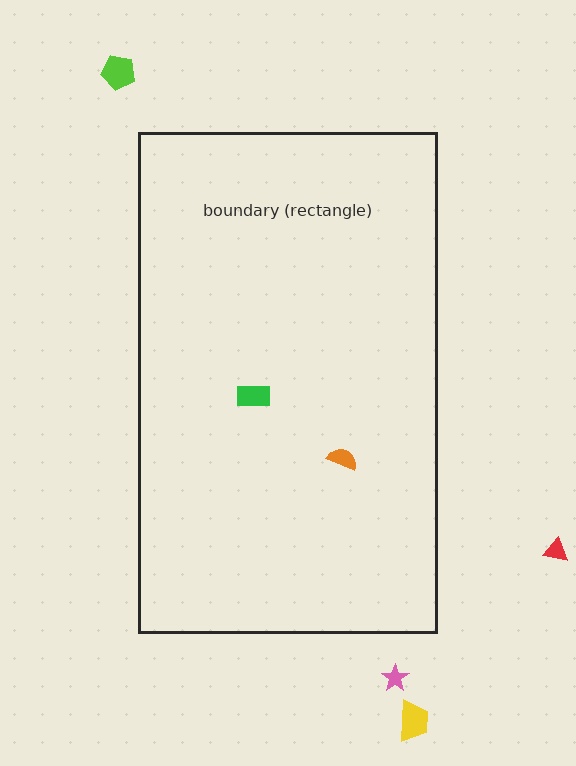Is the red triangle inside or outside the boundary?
Outside.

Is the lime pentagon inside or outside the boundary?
Outside.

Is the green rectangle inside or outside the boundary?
Inside.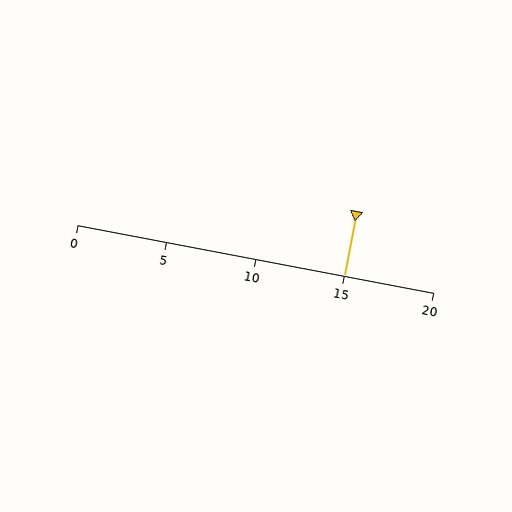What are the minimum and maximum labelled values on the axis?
The axis runs from 0 to 20.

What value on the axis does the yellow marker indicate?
The marker indicates approximately 15.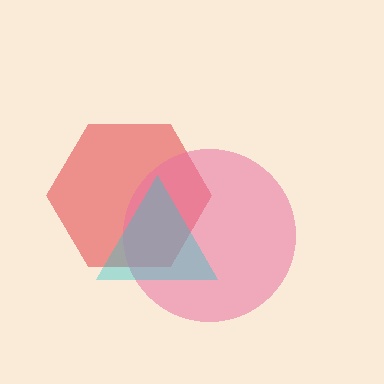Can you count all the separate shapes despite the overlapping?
Yes, there are 3 separate shapes.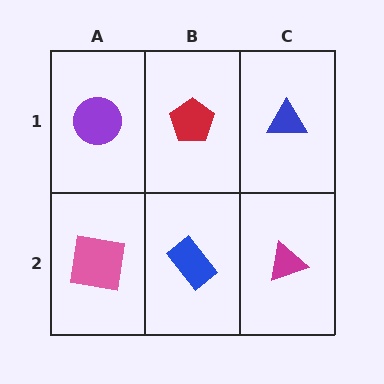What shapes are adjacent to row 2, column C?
A blue triangle (row 1, column C), a blue rectangle (row 2, column B).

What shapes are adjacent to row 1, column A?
A pink square (row 2, column A), a red pentagon (row 1, column B).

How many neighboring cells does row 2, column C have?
2.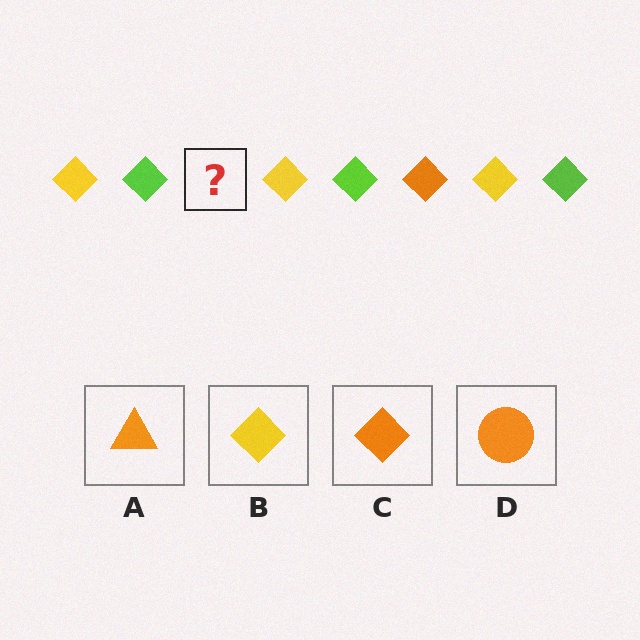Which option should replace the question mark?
Option C.